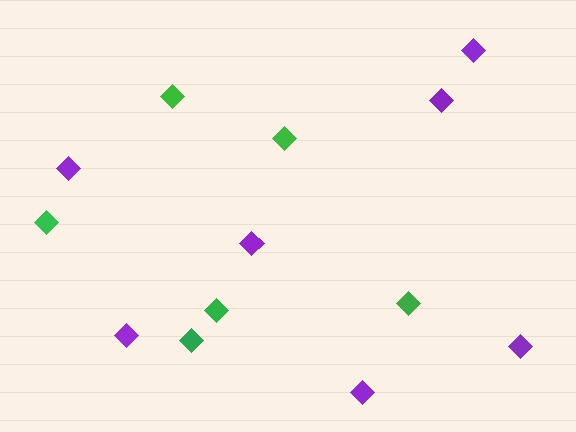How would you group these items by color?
There are 2 groups: one group of green diamonds (6) and one group of purple diamonds (7).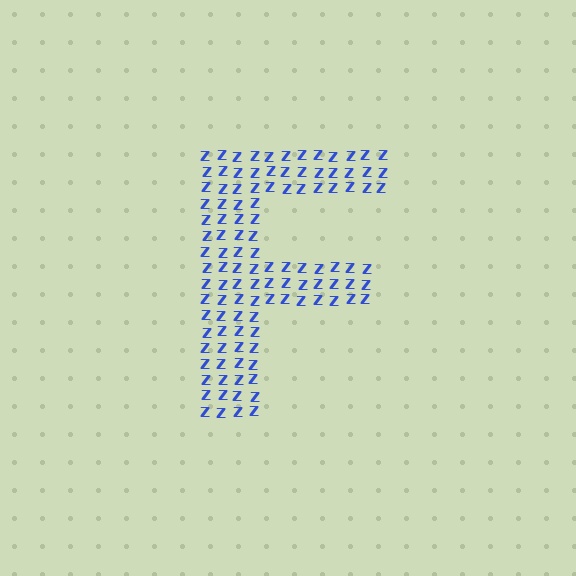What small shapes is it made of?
It is made of small letter Z's.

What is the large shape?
The large shape is the letter F.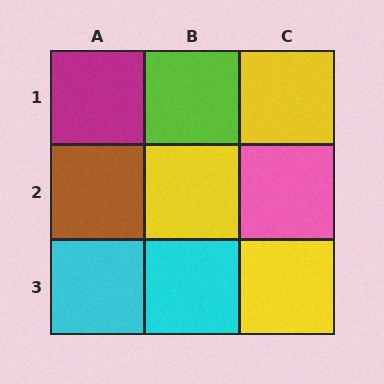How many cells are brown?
1 cell is brown.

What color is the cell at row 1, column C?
Yellow.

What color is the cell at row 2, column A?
Brown.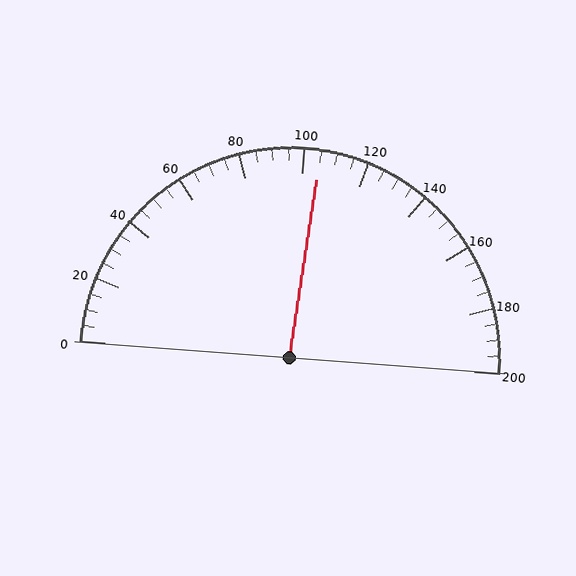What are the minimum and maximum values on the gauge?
The gauge ranges from 0 to 200.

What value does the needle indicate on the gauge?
The needle indicates approximately 105.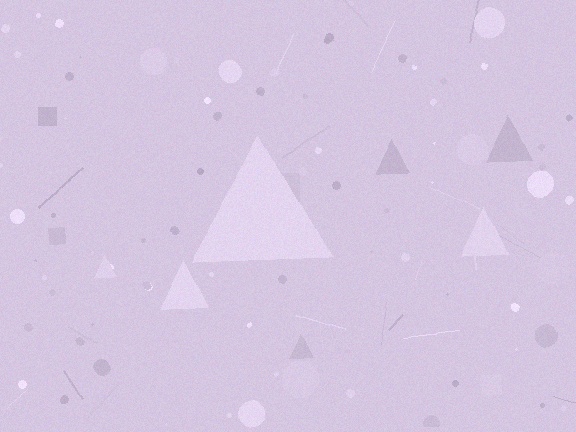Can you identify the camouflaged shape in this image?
The camouflaged shape is a triangle.